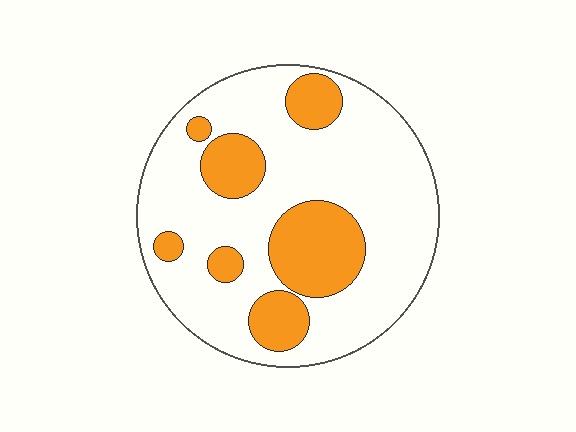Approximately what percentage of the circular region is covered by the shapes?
Approximately 25%.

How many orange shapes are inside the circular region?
7.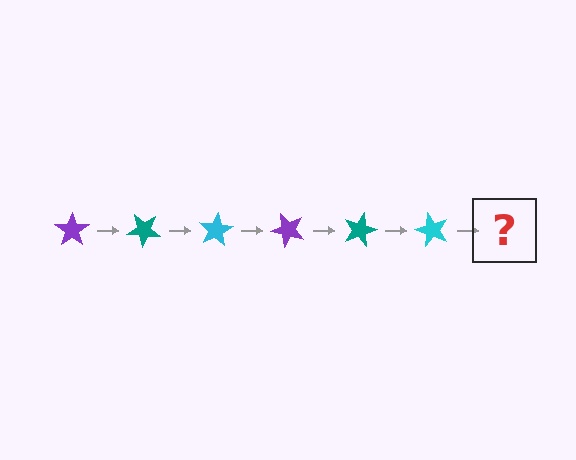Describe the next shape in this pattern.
It should be a purple star, rotated 240 degrees from the start.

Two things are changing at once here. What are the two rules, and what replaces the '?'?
The two rules are that it rotates 40 degrees each step and the color cycles through purple, teal, and cyan. The '?' should be a purple star, rotated 240 degrees from the start.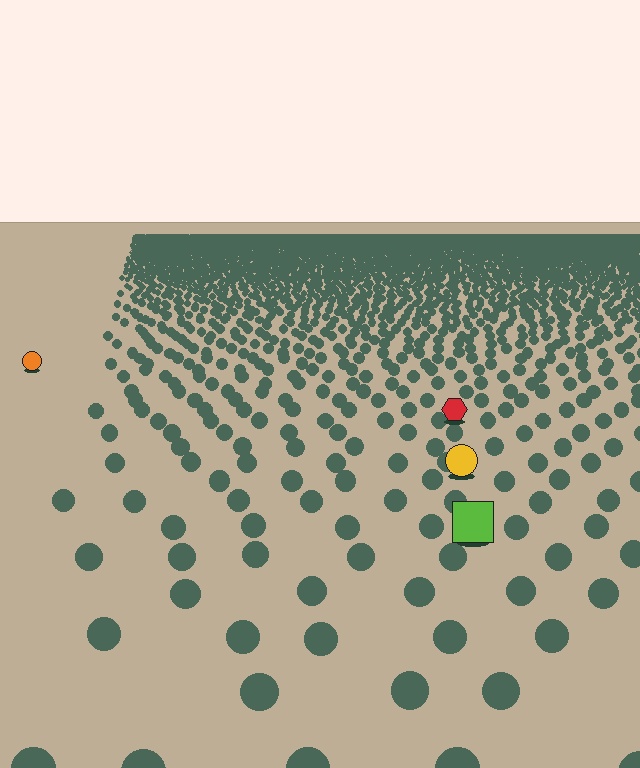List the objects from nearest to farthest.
From nearest to farthest: the lime square, the yellow circle, the red hexagon, the orange circle.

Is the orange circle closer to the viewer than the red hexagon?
No. The red hexagon is closer — you can tell from the texture gradient: the ground texture is coarser near it.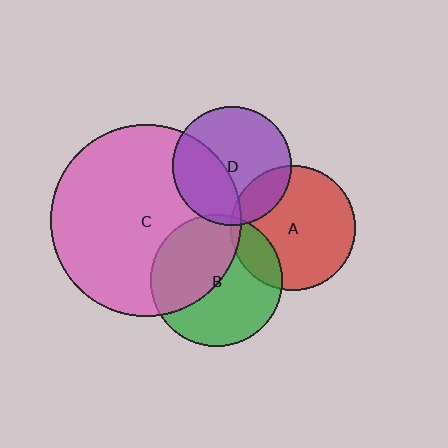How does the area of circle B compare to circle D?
Approximately 1.2 times.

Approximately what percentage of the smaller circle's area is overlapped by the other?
Approximately 5%.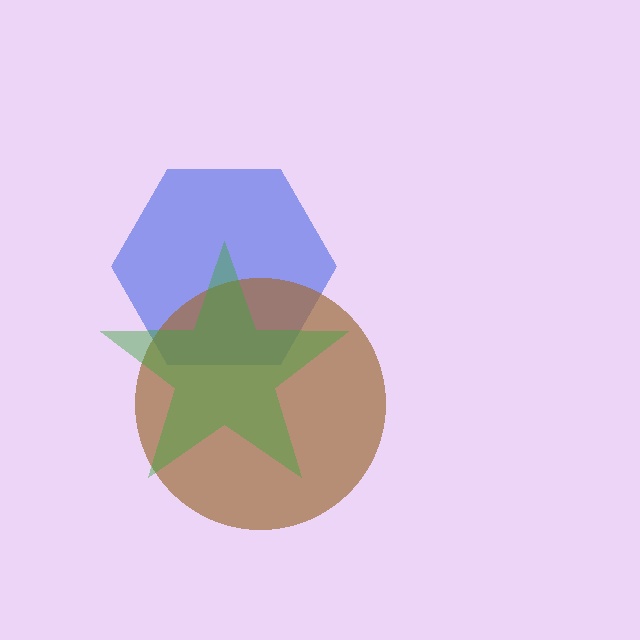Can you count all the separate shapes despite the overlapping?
Yes, there are 3 separate shapes.